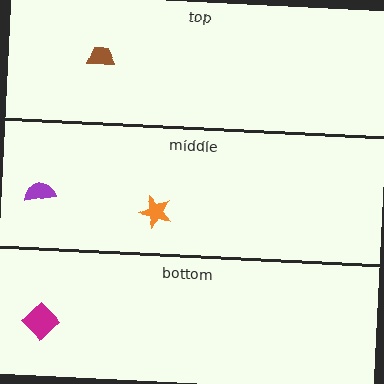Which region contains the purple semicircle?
The middle region.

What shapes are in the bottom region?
The magenta diamond.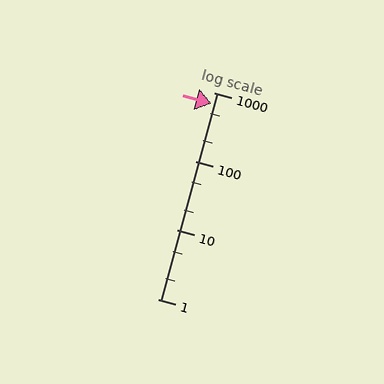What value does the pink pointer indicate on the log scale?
The pointer indicates approximately 690.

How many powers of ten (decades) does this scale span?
The scale spans 3 decades, from 1 to 1000.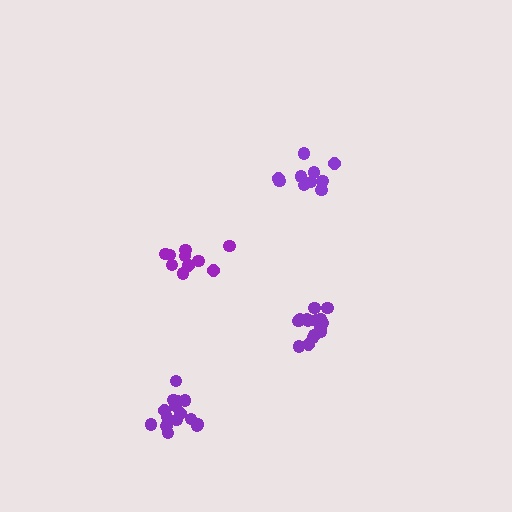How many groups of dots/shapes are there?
There are 4 groups.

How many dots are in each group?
Group 1: 15 dots, Group 2: 10 dots, Group 3: 10 dots, Group 4: 16 dots (51 total).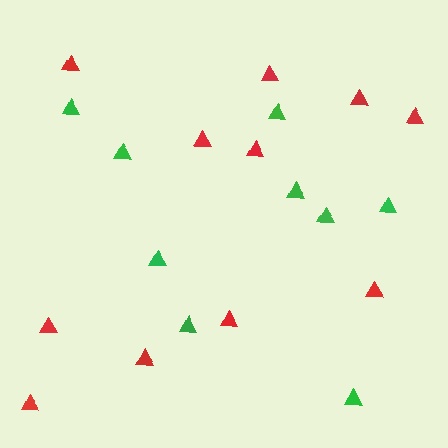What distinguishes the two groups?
There are 2 groups: one group of green triangles (9) and one group of red triangles (11).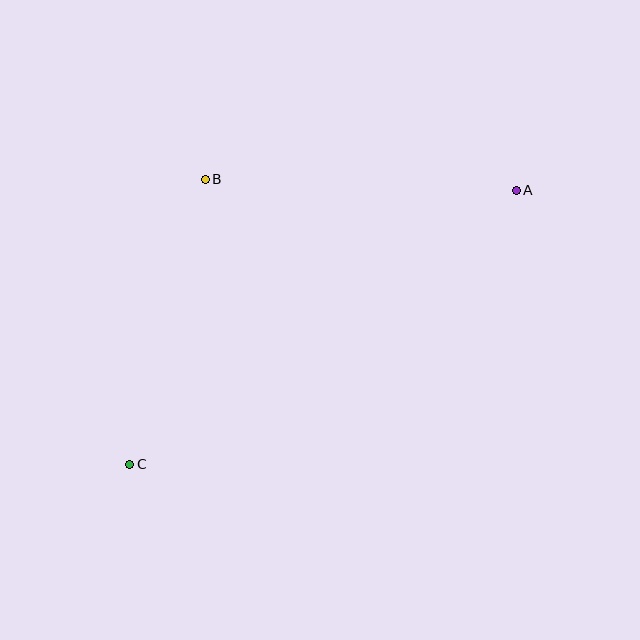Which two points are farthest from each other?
Points A and C are farthest from each other.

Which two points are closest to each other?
Points B and C are closest to each other.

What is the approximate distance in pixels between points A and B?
The distance between A and B is approximately 311 pixels.